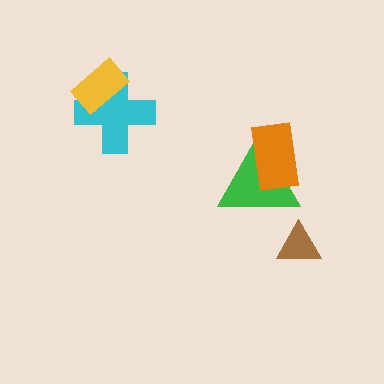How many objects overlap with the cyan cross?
1 object overlaps with the cyan cross.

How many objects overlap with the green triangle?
1 object overlaps with the green triangle.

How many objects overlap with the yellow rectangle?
1 object overlaps with the yellow rectangle.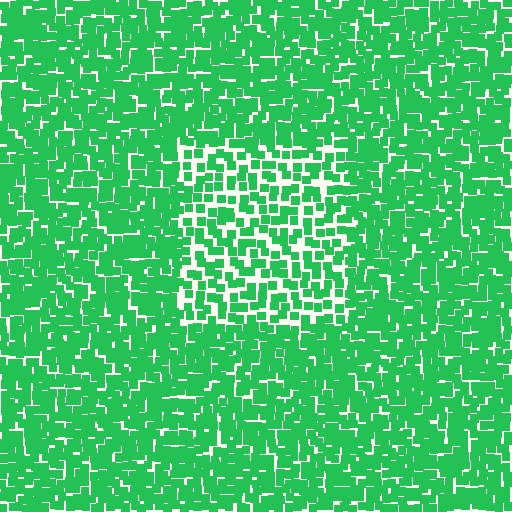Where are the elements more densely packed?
The elements are more densely packed outside the rectangle boundary.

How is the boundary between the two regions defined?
The boundary is defined by a change in element density (approximately 1.8x ratio). All elements are the same color, size, and shape.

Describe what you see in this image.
The image contains small green elements arranged at two different densities. A rectangle-shaped region is visible where the elements are less densely packed than the surrounding area.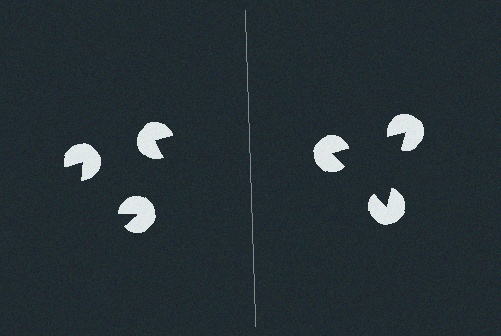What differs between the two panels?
The pac-man discs are positioned identically on both sides; only the wedge orientations differ. On the right they align to a triangle; on the left they are misaligned.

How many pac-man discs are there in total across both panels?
6 — 3 on each side.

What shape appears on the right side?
An illusory triangle.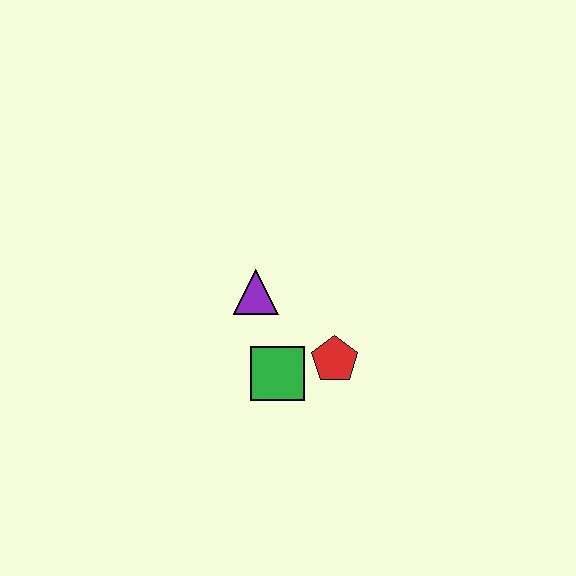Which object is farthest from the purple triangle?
The red pentagon is farthest from the purple triangle.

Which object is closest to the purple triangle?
The green square is closest to the purple triangle.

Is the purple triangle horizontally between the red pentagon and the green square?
No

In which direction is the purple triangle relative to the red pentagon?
The purple triangle is to the left of the red pentagon.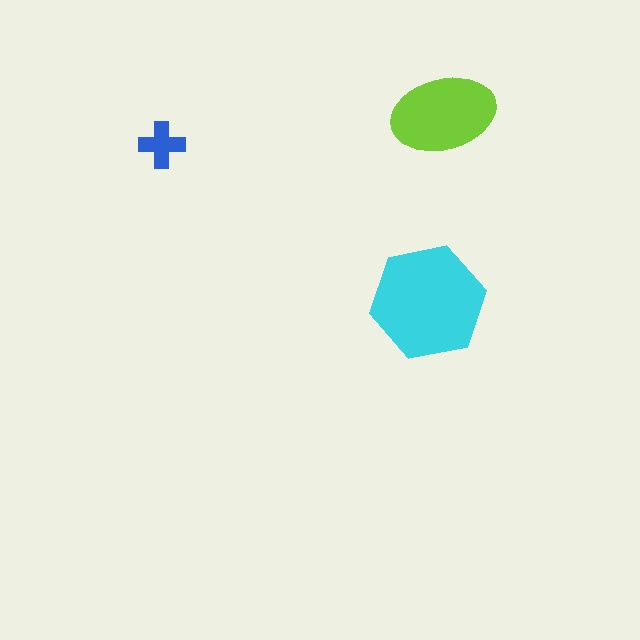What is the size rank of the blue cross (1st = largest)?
3rd.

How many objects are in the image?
There are 3 objects in the image.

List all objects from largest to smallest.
The cyan hexagon, the lime ellipse, the blue cross.